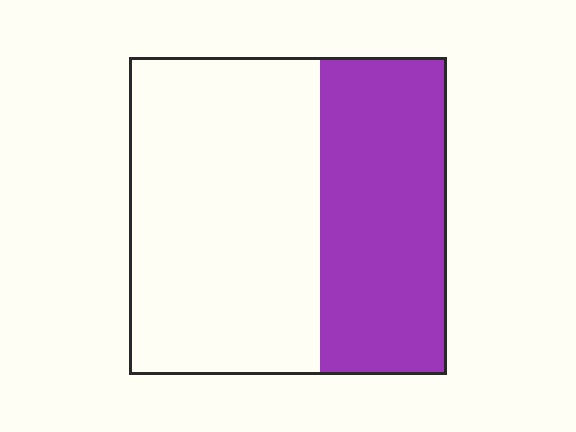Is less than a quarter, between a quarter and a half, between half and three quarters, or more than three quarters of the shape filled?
Between a quarter and a half.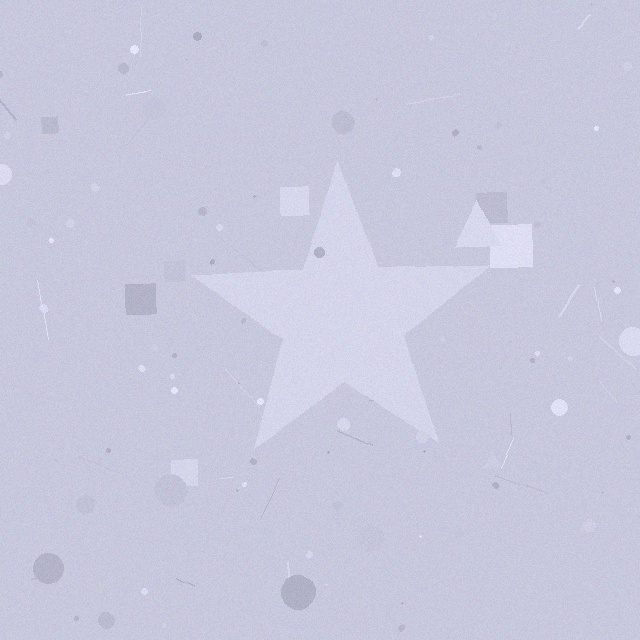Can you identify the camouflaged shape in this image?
The camouflaged shape is a star.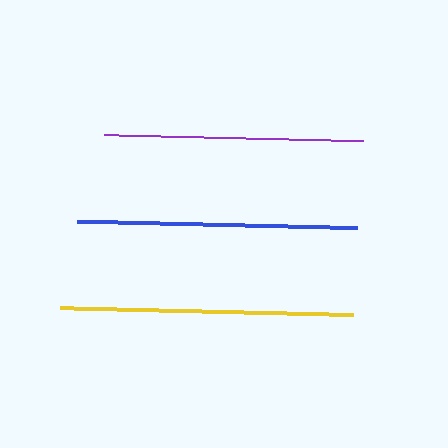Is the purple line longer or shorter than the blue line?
The blue line is longer than the purple line.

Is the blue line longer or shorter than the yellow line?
The yellow line is longer than the blue line.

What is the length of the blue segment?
The blue segment is approximately 281 pixels long.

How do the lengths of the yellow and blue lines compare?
The yellow and blue lines are approximately the same length.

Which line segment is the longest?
The yellow line is the longest at approximately 293 pixels.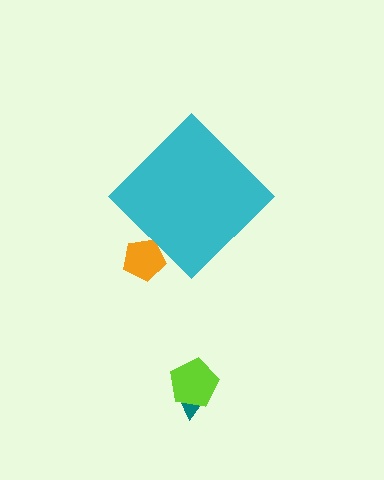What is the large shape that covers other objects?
A cyan diamond.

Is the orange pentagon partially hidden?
Yes, the orange pentagon is partially hidden behind the cyan diamond.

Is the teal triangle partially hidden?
No, the teal triangle is fully visible.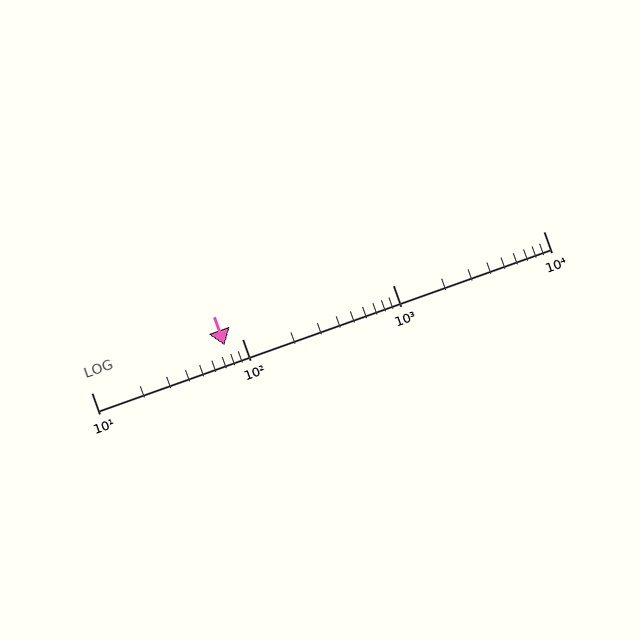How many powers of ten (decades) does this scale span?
The scale spans 3 decades, from 10 to 10000.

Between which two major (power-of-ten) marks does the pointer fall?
The pointer is between 10 and 100.